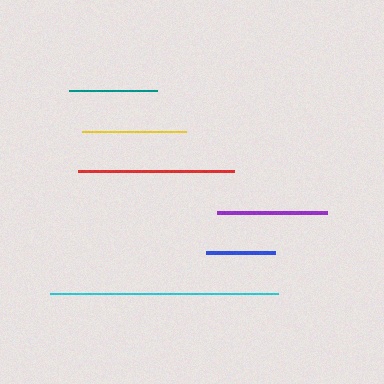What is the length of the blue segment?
The blue segment is approximately 69 pixels long.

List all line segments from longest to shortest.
From longest to shortest: cyan, red, purple, yellow, teal, blue.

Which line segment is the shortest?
The blue line is the shortest at approximately 69 pixels.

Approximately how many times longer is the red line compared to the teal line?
The red line is approximately 1.8 times the length of the teal line.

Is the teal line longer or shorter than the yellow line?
The yellow line is longer than the teal line.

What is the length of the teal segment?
The teal segment is approximately 88 pixels long.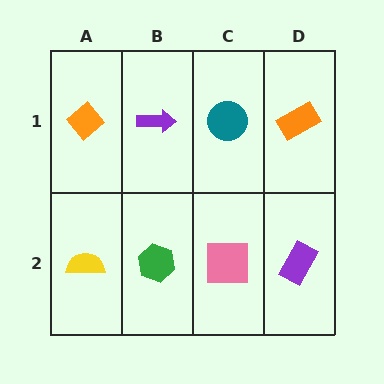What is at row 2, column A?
A yellow semicircle.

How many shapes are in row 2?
4 shapes.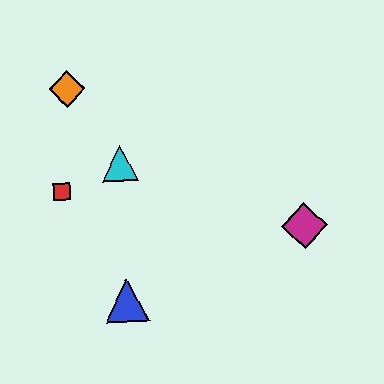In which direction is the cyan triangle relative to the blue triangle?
The cyan triangle is above the blue triangle.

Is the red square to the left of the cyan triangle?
Yes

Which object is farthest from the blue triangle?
The orange diamond is farthest from the blue triangle.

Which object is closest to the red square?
The cyan triangle is closest to the red square.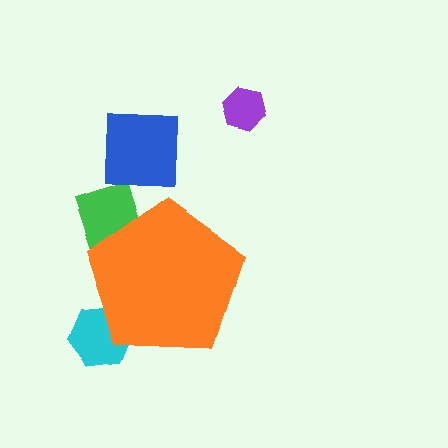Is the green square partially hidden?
Yes, the green square is partially hidden behind the orange pentagon.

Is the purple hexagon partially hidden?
No, the purple hexagon is fully visible.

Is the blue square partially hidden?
No, the blue square is fully visible.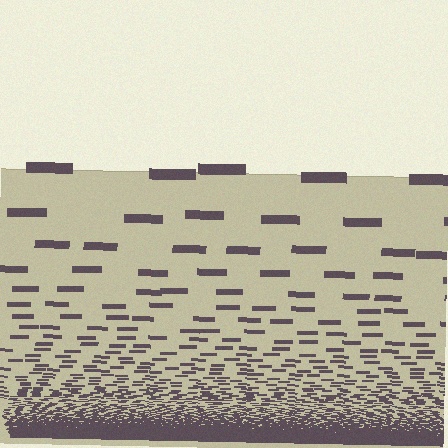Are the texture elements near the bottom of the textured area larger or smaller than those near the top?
Smaller. The gradient is inverted — elements near the bottom are smaller and denser.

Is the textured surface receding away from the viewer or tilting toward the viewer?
The surface appears to tilt toward the viewer. Texture elements get larger and sparser toward the top.